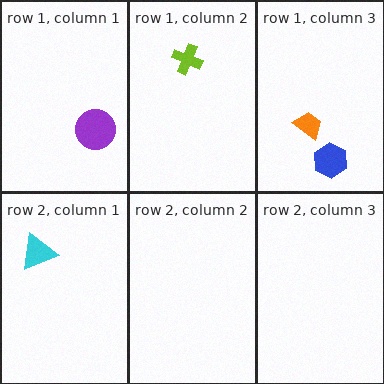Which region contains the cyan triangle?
The row 2, column 1 region.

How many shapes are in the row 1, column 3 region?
2.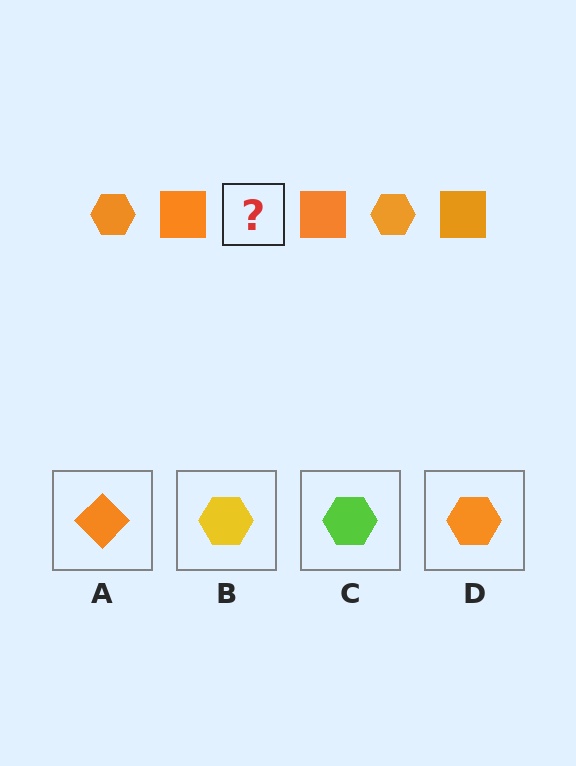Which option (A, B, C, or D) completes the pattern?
D.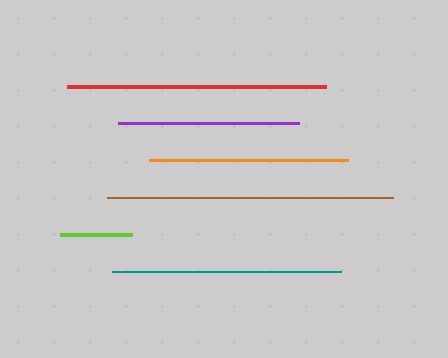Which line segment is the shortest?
The lime line is the shortest at approximately 71 pixels.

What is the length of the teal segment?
The teal segment is approximately 230 pixels long.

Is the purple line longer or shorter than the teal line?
The teal line is longer than the purple line.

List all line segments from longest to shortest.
From longest to shortest: brown, red, teal, orange, purple, lime.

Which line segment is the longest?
The brown line is the longest at approximately 286 pixels.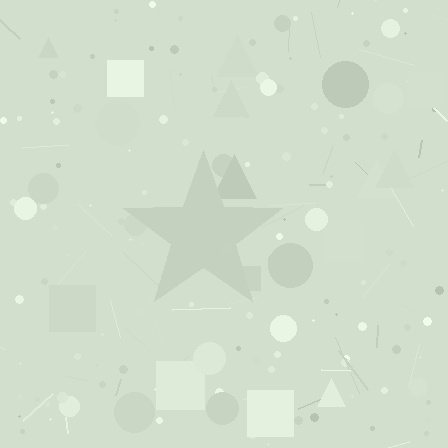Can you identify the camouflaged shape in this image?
The camouflaged shape is a star.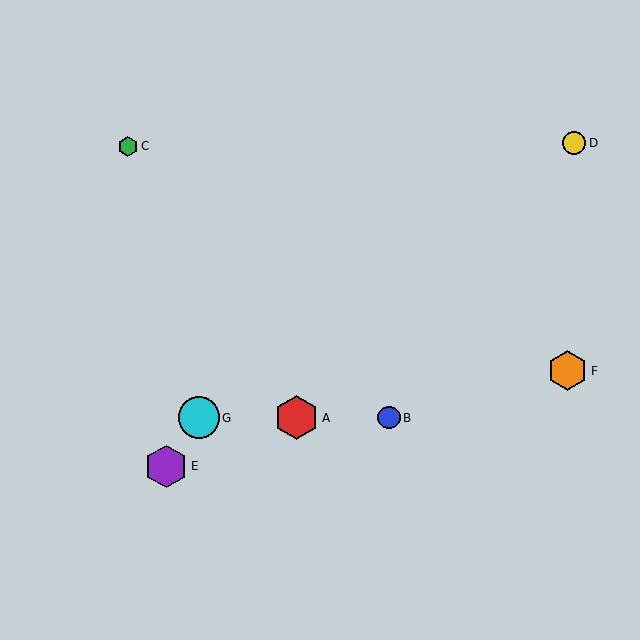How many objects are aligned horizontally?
3 objects (A, B, G) are aligned horizontally.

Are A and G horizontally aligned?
Yes, both are at y≈418.